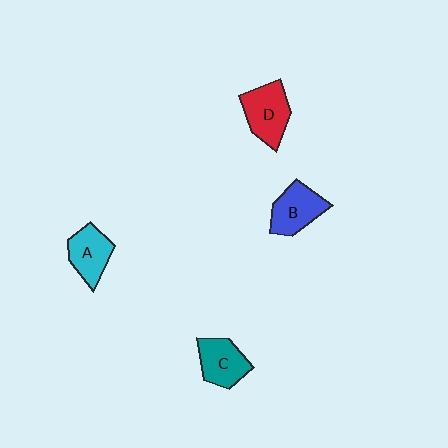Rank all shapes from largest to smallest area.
From largest to smallest: D (red), B (blue), C (teal), A (cyan).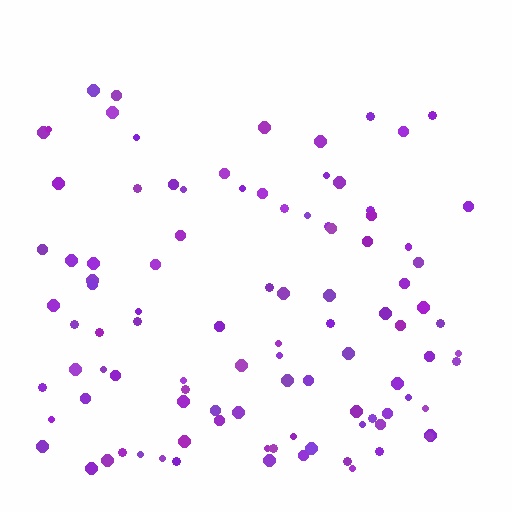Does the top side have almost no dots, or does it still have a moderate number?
Still a moderate number, just noticeably fewer than the bottom.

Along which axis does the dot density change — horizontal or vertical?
Vertical.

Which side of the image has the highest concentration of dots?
The bottom.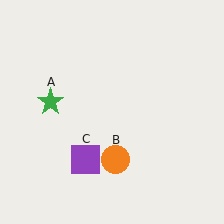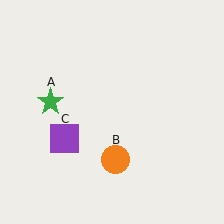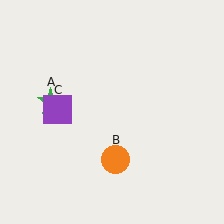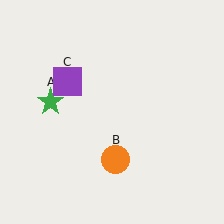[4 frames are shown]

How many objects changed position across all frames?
1 object changed position: purple square (object C).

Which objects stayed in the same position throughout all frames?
Green star (object A) and orange circle (object B) remained stationary.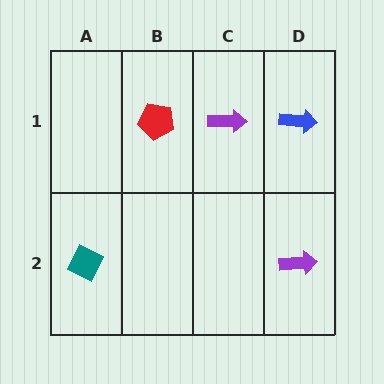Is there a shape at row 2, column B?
No, that cell is empty.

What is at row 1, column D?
A blue arrow.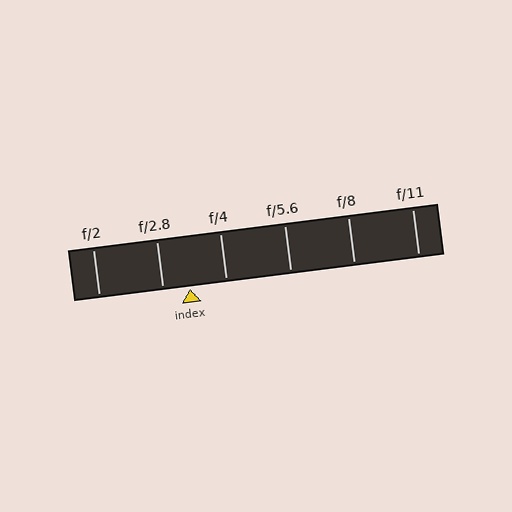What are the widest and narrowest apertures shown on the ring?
The widest aperture shown is f/2 and the narrowest is f/11.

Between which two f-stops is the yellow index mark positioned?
The index mark is between f/2.8 and f/4.